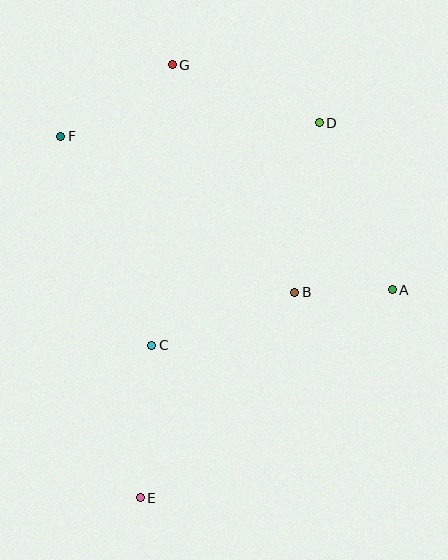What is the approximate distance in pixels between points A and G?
The distance between A and G is approximately 315 pixels.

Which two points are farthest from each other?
Points E and G are farthest from each other.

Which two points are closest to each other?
Points A and B are closest to each other.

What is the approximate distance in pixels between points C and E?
The distance between C and E is approximately 153 pixels.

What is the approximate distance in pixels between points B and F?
The distance between B and F is approximately 281 pixels.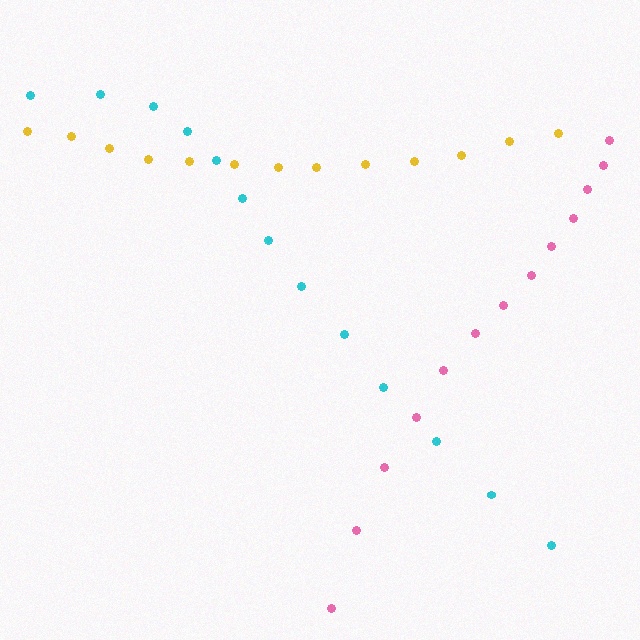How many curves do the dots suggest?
There are 3 distinct paths.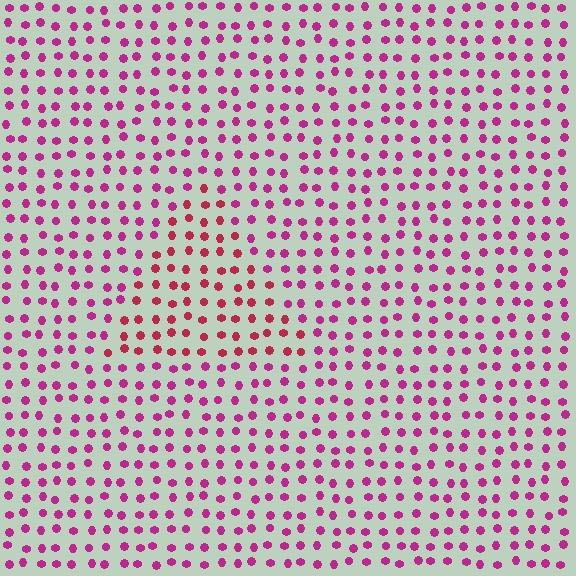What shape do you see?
I see a triangle.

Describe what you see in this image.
The image is filled with small magenta elements in a uniform arrangement. A triangle-shaped region is visible where the elements are tinted to a slightly different hue, forming a subtle color boundary.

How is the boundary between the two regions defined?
The boundary is defined purely by a slight shift in hue (about 28 degrees). Spacing, size, and orientation are identical on both sides.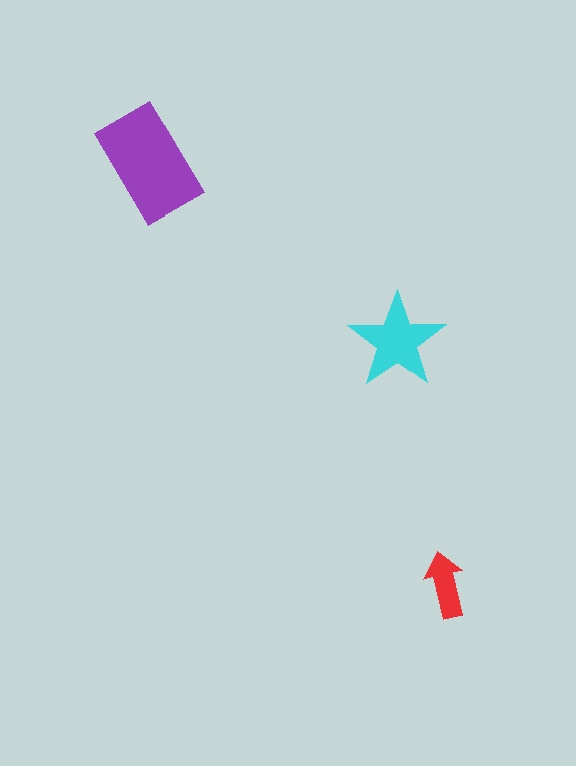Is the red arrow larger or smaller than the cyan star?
Smaller.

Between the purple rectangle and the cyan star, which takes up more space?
The purple rectangle.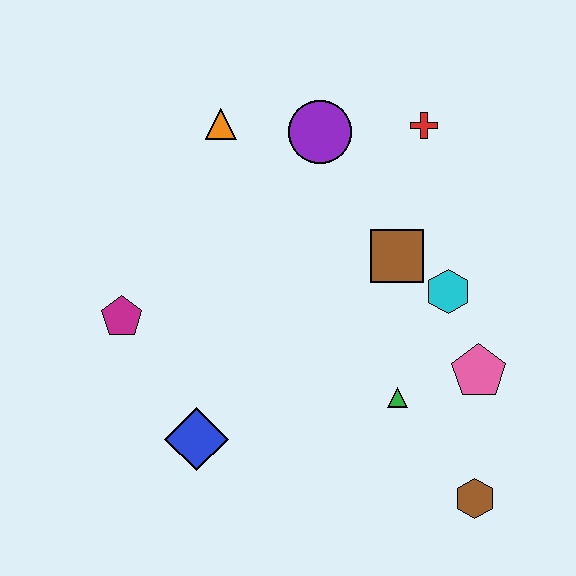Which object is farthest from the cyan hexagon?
The magenta pentagon is farthest from the cyan hexagon.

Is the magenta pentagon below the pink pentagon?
No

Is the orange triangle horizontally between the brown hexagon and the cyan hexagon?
No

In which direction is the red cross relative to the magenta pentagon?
The red cross is to the right of the magenta pentagon.